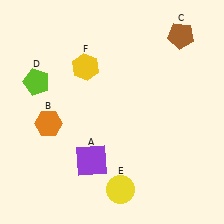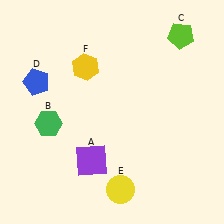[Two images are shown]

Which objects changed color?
B changed from orange to green. C changed from brown to lime. D changed from lime to blue.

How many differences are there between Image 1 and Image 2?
There are 3 differences between the two images.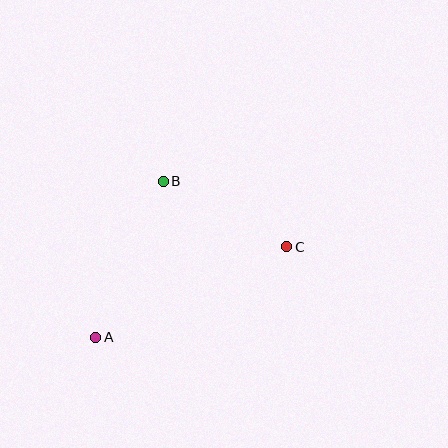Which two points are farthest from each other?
Points A and C are farthest from each other.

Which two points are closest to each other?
Points B and C are closest to each other.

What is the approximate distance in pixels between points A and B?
The distance between A and B is approximately 170 pixels.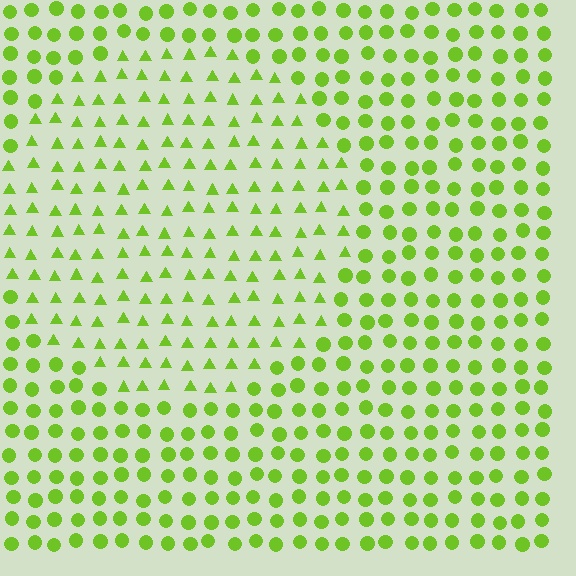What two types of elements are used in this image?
The image uses triangles inside the circle region and circles outside it.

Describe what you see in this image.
The image is filled with small lime elements arranged in a uniform grid. A circle-shaped region contains triangles, while the surrounding area contains circles. The boundary is defined purely by the change in element shape.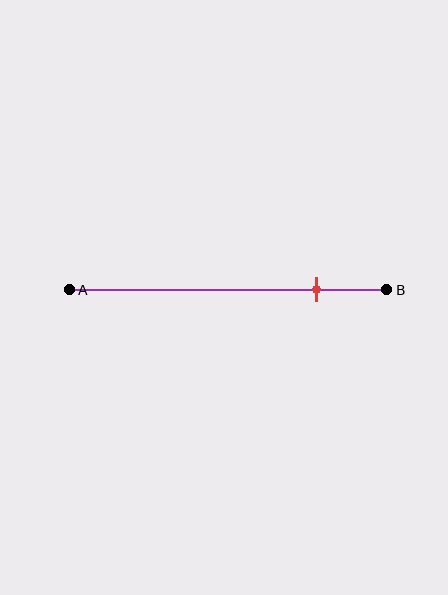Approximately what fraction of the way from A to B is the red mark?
The red mark is approximately 80% of the way from A to B.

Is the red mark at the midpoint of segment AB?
No, the mark is at about 80% from A, not at the 50% midpoint.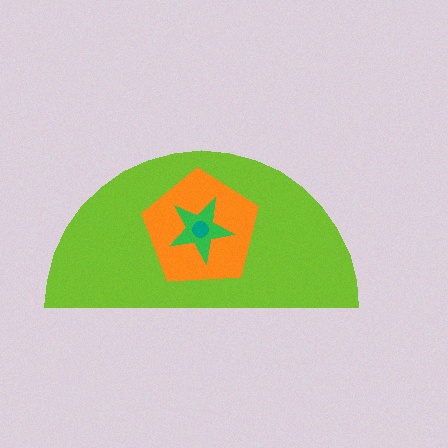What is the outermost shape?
The lime semicircle.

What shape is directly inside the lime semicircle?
The orange pentagon.